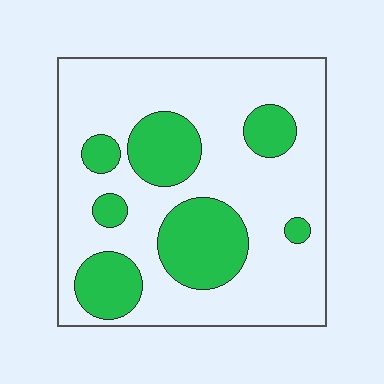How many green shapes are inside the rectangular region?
7.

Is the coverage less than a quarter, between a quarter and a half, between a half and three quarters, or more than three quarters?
Between a quarter and a half.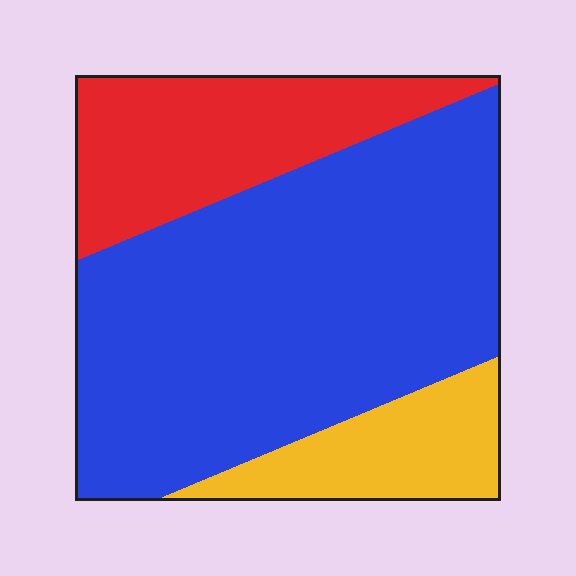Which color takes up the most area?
Blue, at roughly 65%.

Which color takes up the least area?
Yellow, at roughly 15%.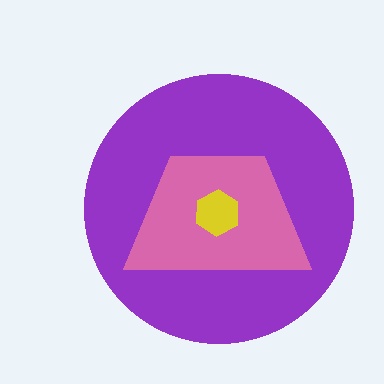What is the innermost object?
The yellow hexagon.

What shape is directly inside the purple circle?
The pink trapezoid.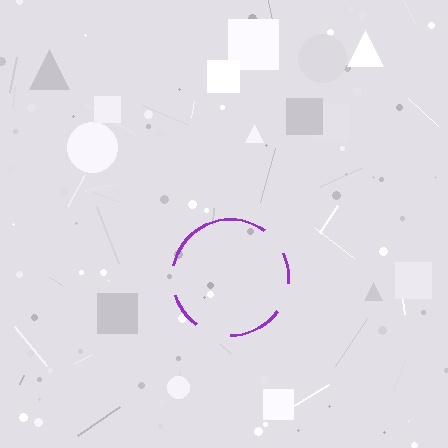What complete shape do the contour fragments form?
The contour fragments form a circle.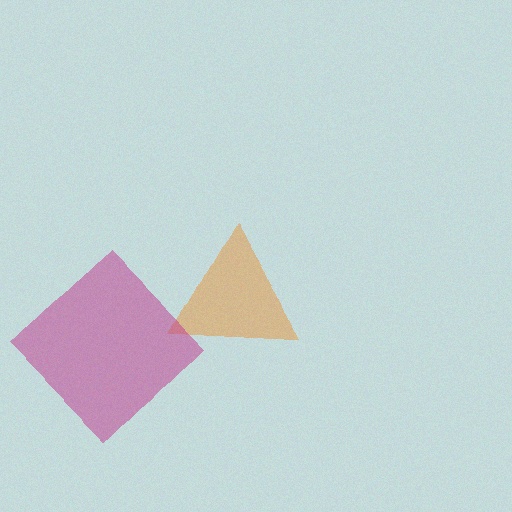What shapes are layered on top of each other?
The layered shapes are: an orange triangle, a magenta diamond.